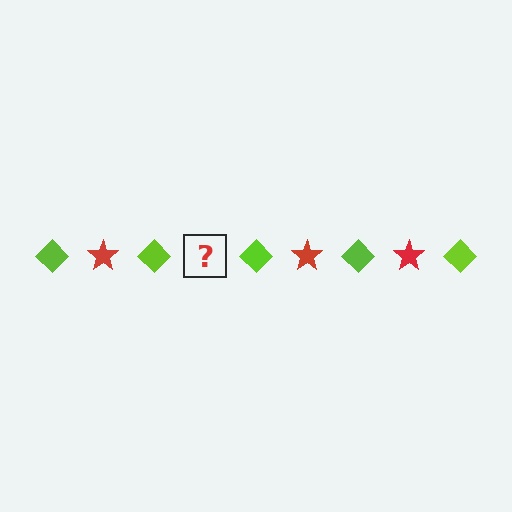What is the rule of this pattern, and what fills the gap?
The rule is that the pattern alternates between lime diamond and red star. The gap should be filled with a red star.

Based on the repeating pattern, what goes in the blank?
The blank should be a red star.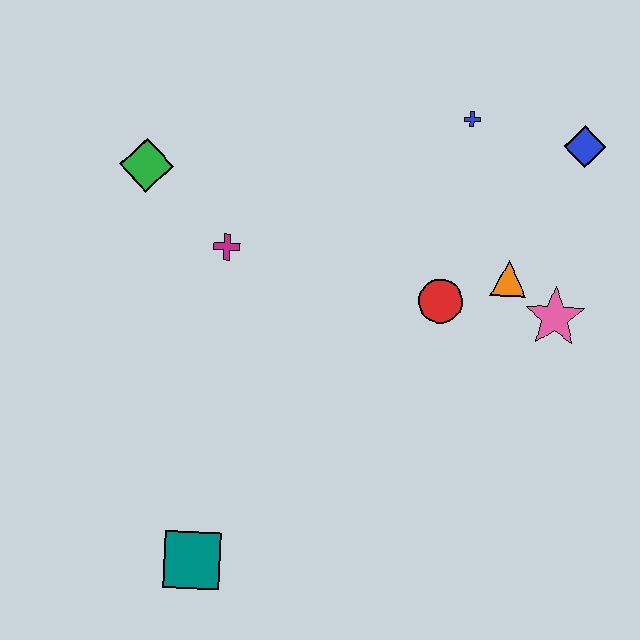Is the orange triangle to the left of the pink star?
Yes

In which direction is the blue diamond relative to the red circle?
The blue diamond is above the red circle.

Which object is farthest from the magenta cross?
The blue diamond is farthest from the magenta cross.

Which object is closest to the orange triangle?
The pink star is closest to the orange triangle.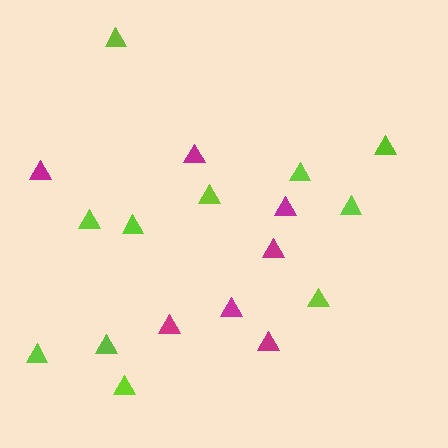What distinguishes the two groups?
There are 2 groups: one group of lime triangles (11) and one group of magenta triangles (7).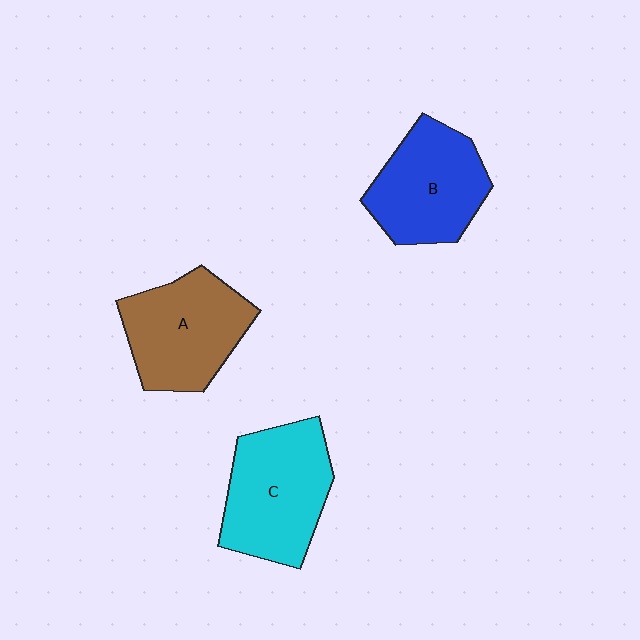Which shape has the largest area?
Shape C (cyan).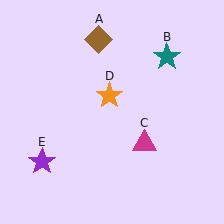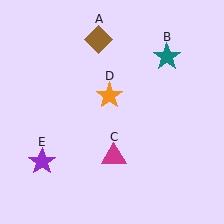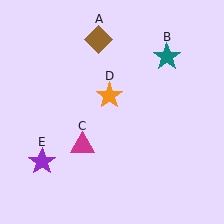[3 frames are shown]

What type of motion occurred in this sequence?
The magenta triangle (object C) rotated clockwise around the center of the scene.